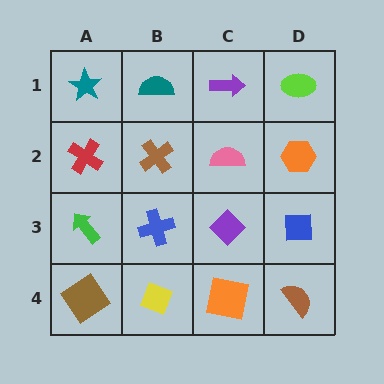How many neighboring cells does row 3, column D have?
3.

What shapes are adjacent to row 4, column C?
A purple diamond (row 3, column C), a yellow diamond (row 4, column B), a brown semicircle (row 4, column D).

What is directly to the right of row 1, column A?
A teal semicircle.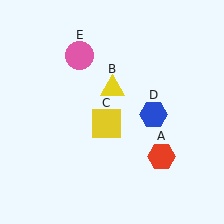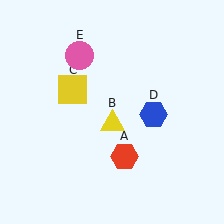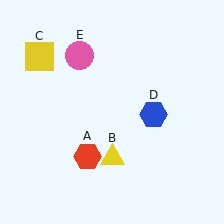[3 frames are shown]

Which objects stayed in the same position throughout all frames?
Blue hexagon (object D) and pink circle (object E) remained stationary.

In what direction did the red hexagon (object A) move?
The red hexagon (object A) moved left.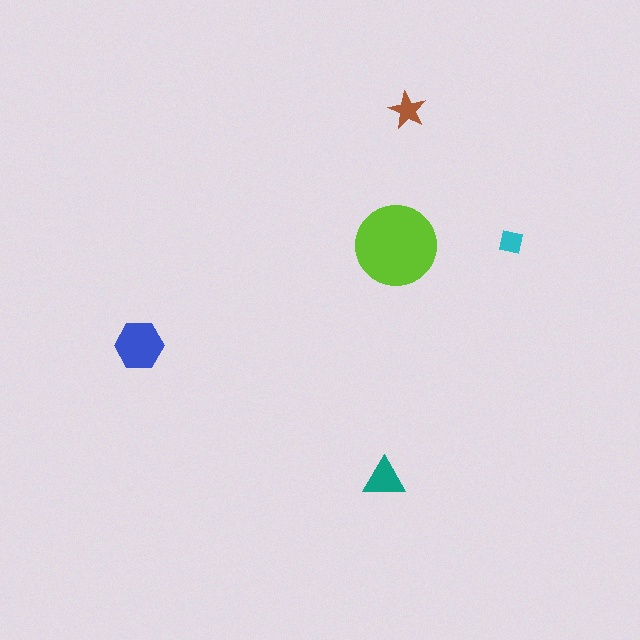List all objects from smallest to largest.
The cyan square, the brown star, the teal triangle, the blue hexagon, the lime circle.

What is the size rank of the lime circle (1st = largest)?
1st.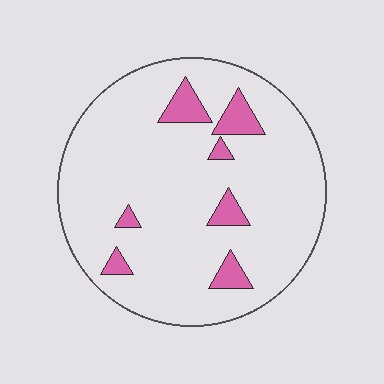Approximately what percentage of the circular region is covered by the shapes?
Approximately 10%.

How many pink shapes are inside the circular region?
7.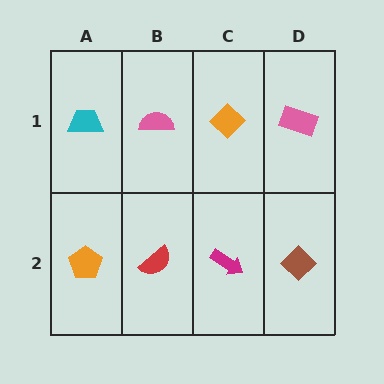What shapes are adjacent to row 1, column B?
A red semicircle (row 2, column B), a cyan trapezoid (row 1, column A), an orange diamond (row 1, column C).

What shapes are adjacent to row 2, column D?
A pink rectangle (row 1, column D), a magenta arrow (row 2, column C).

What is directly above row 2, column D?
A pink rectangle.